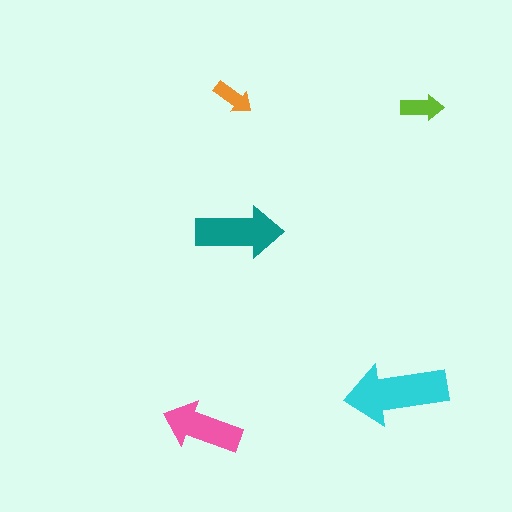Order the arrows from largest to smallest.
the cyan one, the teal one, the pink one, the lime one, the orange one.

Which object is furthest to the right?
The lime arrow is rightmost.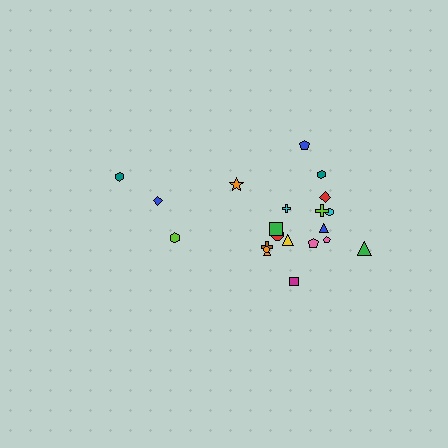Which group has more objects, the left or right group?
The right group.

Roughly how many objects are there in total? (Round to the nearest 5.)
Roughly 20 objects in total.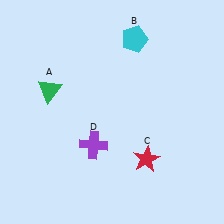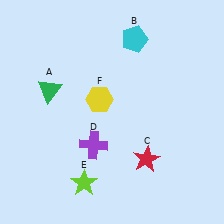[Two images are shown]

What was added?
A lime star (E), a yellow hexagon (F) were added in Image 2.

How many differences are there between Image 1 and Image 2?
There are 2 differences between the two images.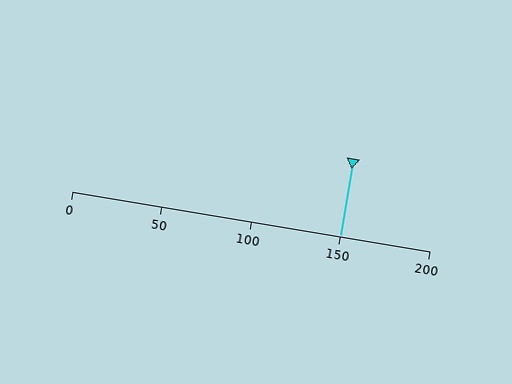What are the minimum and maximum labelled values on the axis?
The axis runs from 0 to 200.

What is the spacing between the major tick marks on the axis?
The major ticks are spaced 50 apart.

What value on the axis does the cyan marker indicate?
The marker indicates approximately 150.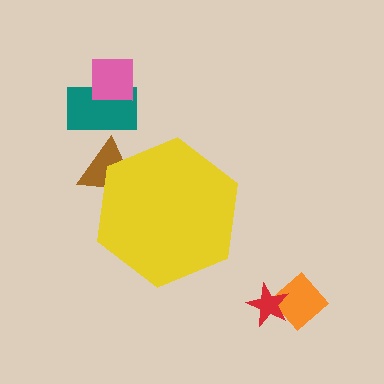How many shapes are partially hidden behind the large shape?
1 shape is partially hidden.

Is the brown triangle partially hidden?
Yes, the brown triangle is partially hidden behind the yellow hexagon.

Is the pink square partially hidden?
No, the pink square is fully visible.